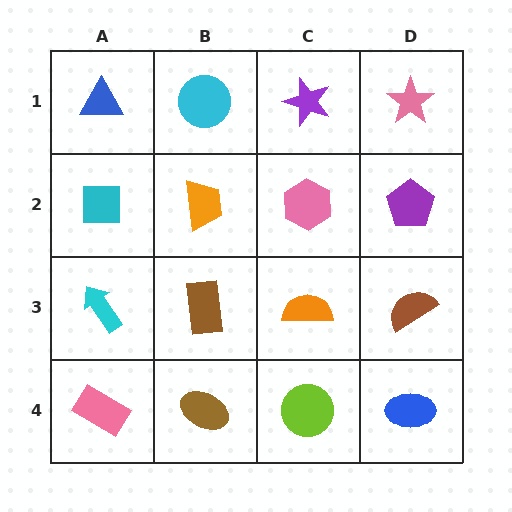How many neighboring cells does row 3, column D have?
3.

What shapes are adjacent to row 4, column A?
A cyan arrow (row 3, column A), a brown ellipse (row 4, column B).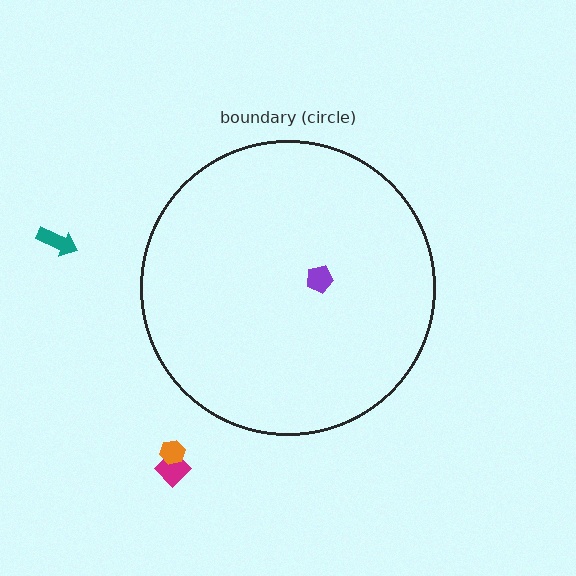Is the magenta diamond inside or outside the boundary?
Outside.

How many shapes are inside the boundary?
1 inside, 3 outside.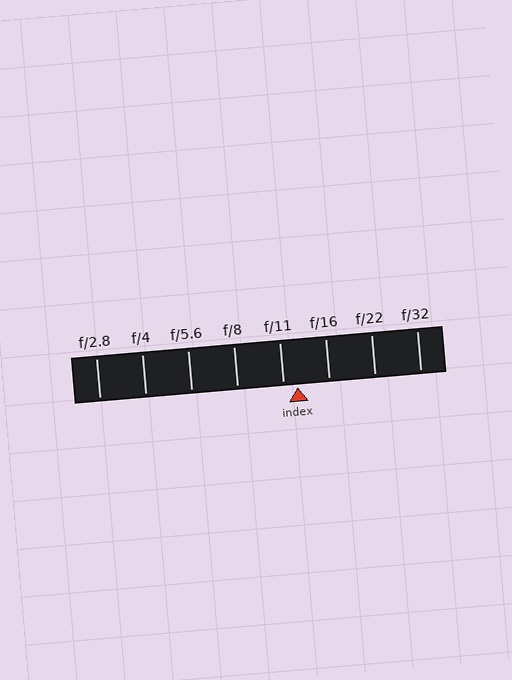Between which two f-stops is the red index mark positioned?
The index mark is between f/11 and f/16.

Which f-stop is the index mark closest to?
The index mark is closest to f/11.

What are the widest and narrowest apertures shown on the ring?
The widest aperture shown is f/2.8 and the narrowest is f/32.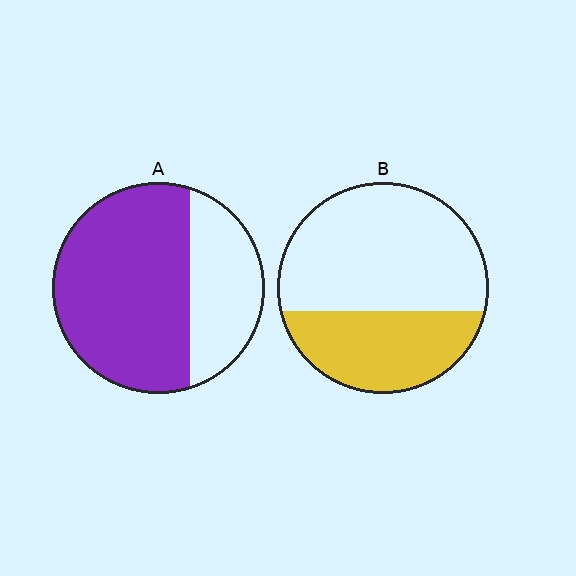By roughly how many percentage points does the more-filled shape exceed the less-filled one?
By roughly 30 percentage points (A over B).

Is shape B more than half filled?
No.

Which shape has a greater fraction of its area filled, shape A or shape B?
Shape A.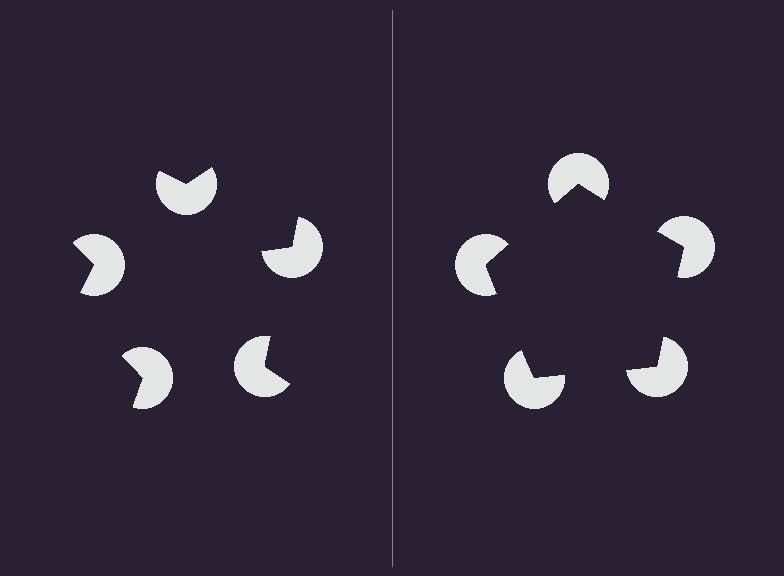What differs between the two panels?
The pac-man discs are positioned identically on both sides; only the wedge orientations differ. On the right they align to a pentagon; on the left they are misaligned.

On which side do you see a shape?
An illusory pentagon appears on the right side. On the left side the wedge cuts are rotated, so no coherent shape forms.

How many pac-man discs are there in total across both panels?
10 — 5 on each side.